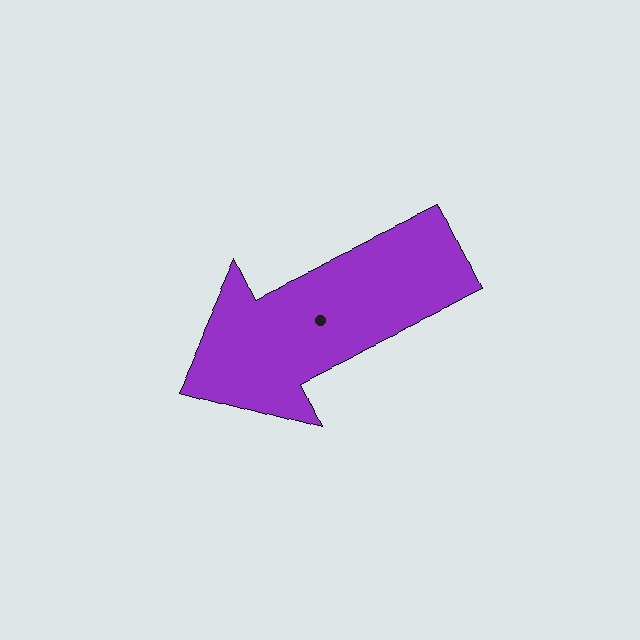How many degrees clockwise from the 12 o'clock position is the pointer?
Approximately 245 degrees.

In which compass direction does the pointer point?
Southwest.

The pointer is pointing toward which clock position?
Roughly 8 o'clock.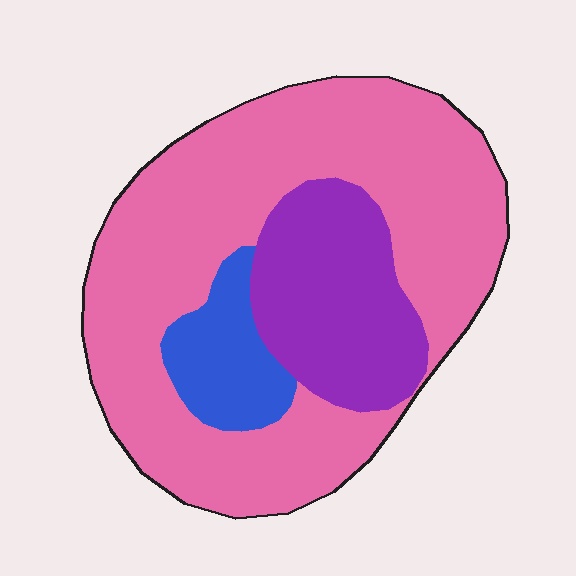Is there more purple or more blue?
Purple.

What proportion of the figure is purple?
Purple takes up between a sixth and a third of the figure.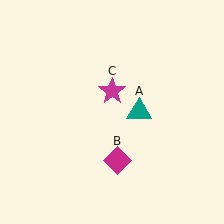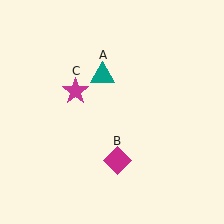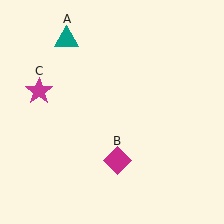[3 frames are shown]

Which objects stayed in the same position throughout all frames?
Magenta diamond (object B) remained stationary.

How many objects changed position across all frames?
2 objects changed position: teal triangle (object A), magenta star (object C).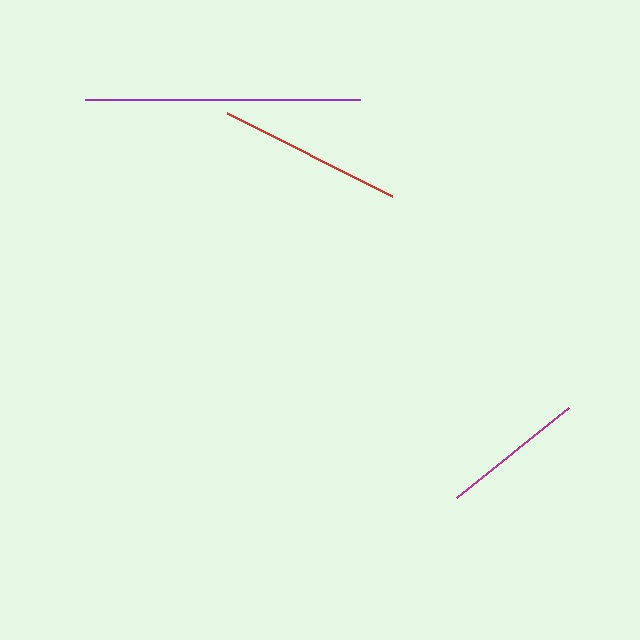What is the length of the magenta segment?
The magenta segment is approximately 143 pixels long.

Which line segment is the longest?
The purple line is the longest at approximately 274 pixels.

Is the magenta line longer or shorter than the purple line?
The purple line is longer than the magenta line.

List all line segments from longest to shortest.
From longest to shortest: purple, red, magenta.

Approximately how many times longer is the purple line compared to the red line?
The purple line is approximately 1.5 times the length of the red line.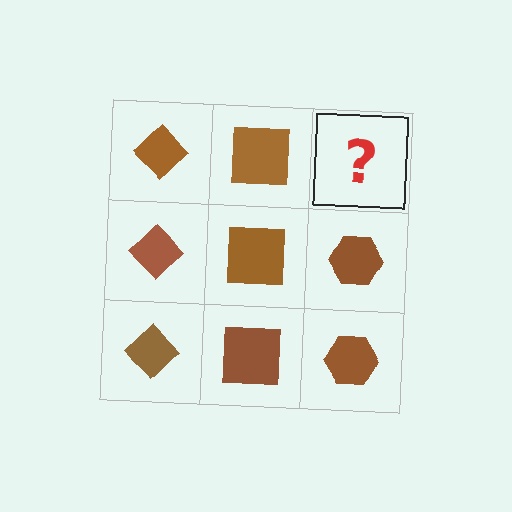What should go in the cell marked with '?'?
The missing cell should contain a brown hexagon.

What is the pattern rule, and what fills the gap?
The rule is that each column has a consistent shape. The gap should be filled with a brown hexagon.